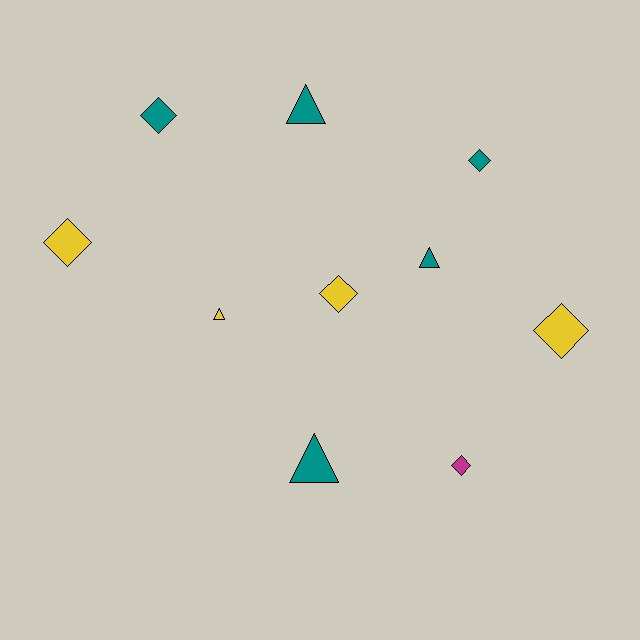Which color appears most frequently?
Teal, with 5 objects.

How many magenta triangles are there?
There are no magenta triangles.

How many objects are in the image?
There are 10 objects.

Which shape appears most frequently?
Diamond, with 6 objects.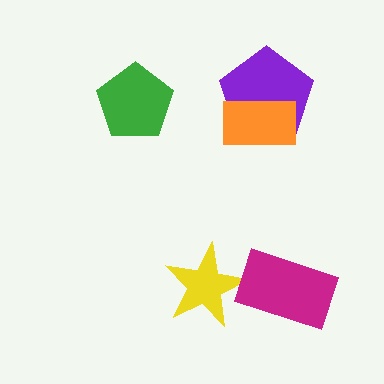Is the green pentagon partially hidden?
No, no other shape covers it.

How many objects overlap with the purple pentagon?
1 object overlaps with the purple pentagon.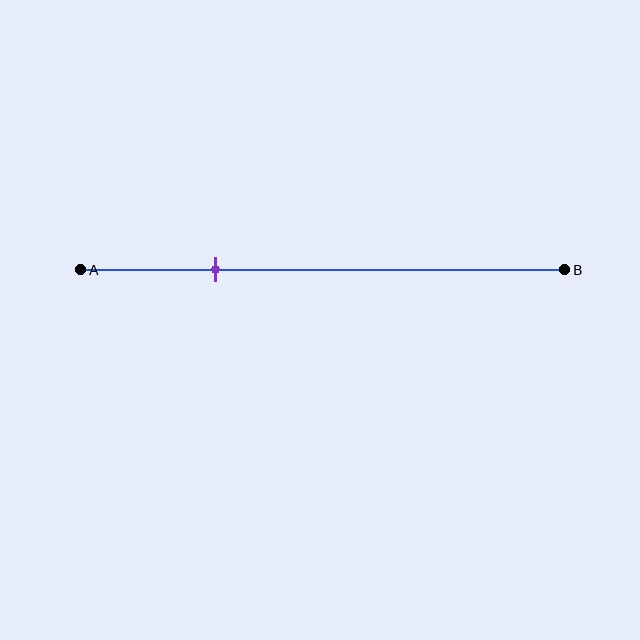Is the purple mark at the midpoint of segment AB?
No, the mark is at about 30% from A, not at the 50% midpoint.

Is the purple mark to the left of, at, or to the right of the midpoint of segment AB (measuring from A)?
The purple mark is to the left of the midpoint of segment AB.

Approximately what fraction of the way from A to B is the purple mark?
The purple mark is approximately 30% of the way from A to B.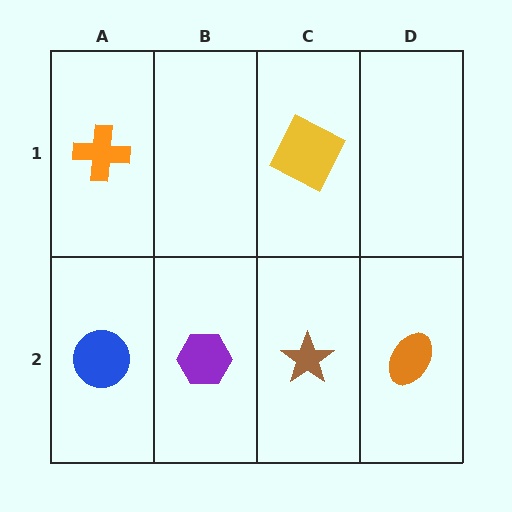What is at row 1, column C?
A yellow square.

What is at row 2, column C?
A brown star.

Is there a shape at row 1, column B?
No, that cell is empty.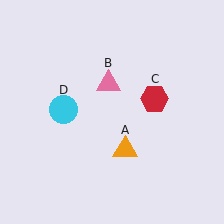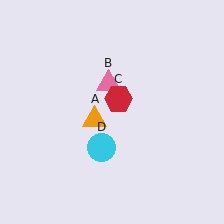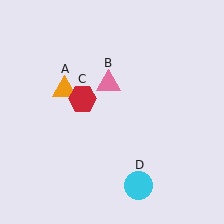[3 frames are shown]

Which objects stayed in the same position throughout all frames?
Pink triangle (object B) remained stationary.